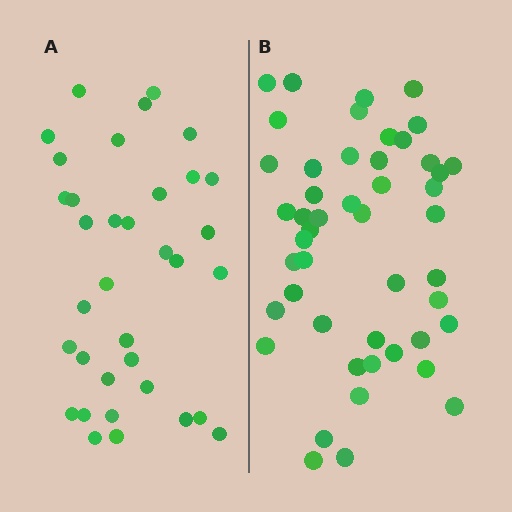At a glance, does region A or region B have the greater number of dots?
Region B (the right region) has more dots.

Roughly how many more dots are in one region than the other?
Region B has approximately 15 more dots than region A.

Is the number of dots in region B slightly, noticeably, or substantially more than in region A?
Region B has noticeably more, but not dramatically so. The ratio is roughly 1.4 to 1.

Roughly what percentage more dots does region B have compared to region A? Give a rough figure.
About 35% more.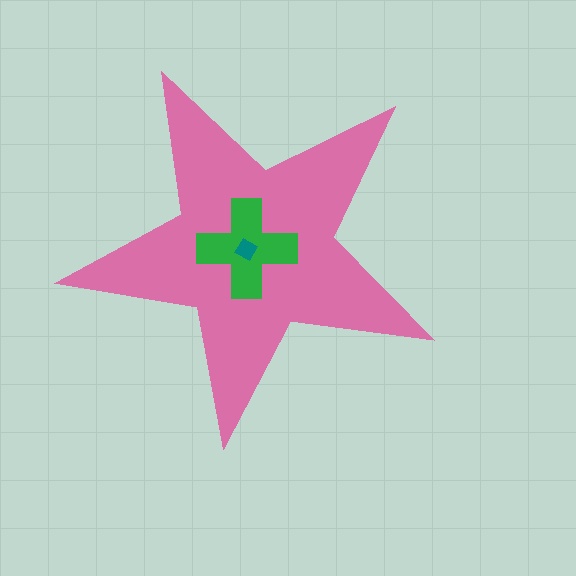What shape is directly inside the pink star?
The green cross.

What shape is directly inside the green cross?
The teal diamond.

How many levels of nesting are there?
3.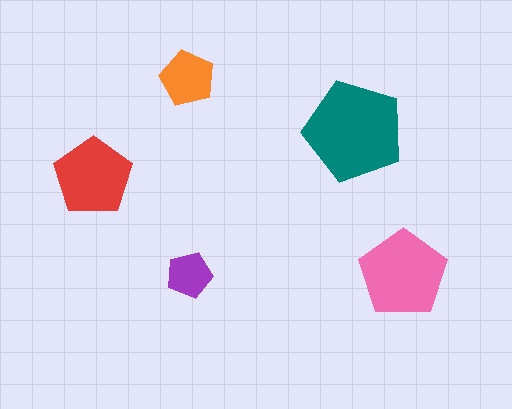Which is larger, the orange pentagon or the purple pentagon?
The orange one.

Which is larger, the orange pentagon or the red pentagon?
The red one.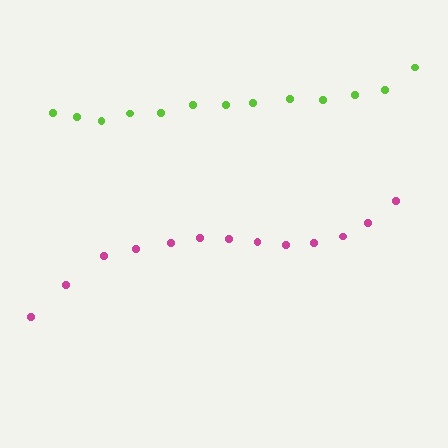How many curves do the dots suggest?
There are 2 distinct paths.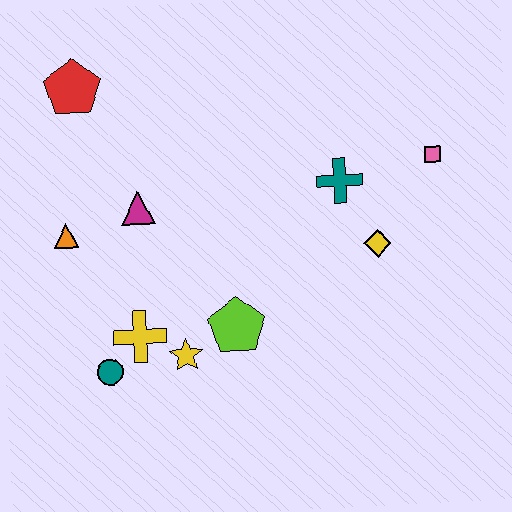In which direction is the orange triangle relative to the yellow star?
The orange triangle is above the yellow star.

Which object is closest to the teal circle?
The yellow cross is closest to the teal circle.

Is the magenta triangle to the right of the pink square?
No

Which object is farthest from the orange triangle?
The pink square is farthest from the orange triangle.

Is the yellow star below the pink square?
Yes